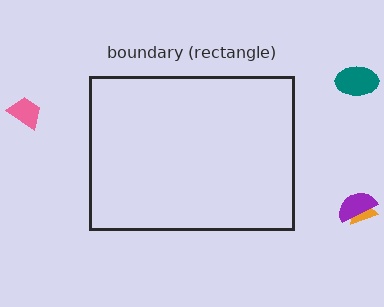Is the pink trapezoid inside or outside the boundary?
Outside.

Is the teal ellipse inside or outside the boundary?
Outside.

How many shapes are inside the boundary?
0 inside, 4 outside.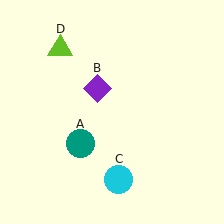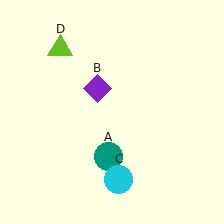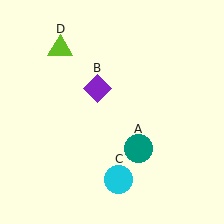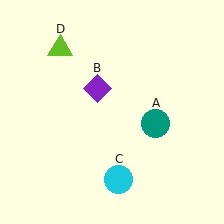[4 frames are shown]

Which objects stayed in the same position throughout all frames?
Purple diamond (object B) and cyan circle (object C) and lime triangle (object D) remained stationary.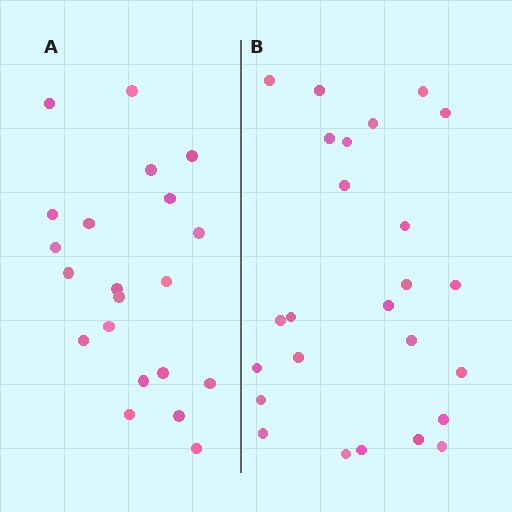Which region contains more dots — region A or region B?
Region B (the right region) has more dots.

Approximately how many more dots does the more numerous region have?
Region B has about 4 more dots than region A.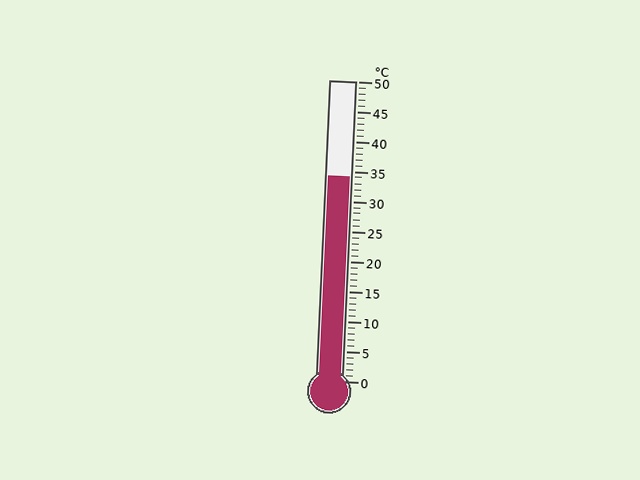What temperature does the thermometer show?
The thermometer shows approximately 34°C.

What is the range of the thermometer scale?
The thermometer scale ranges from 0°C to 50°C.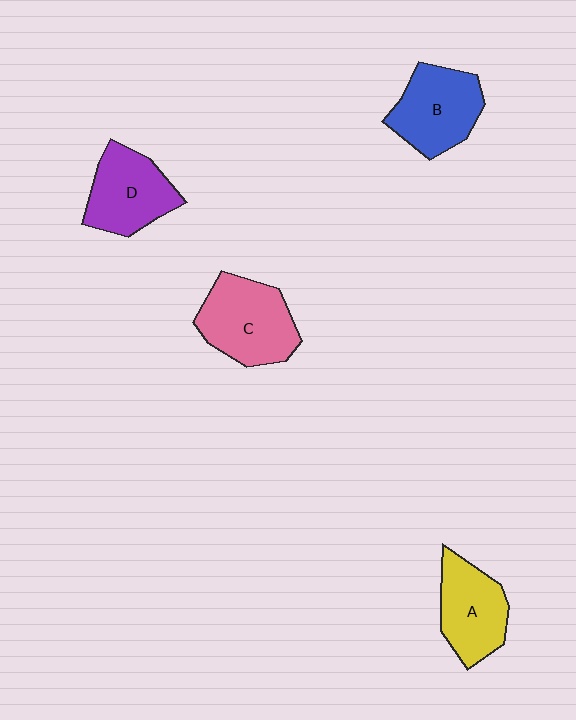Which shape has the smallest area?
Shape A (yellow).